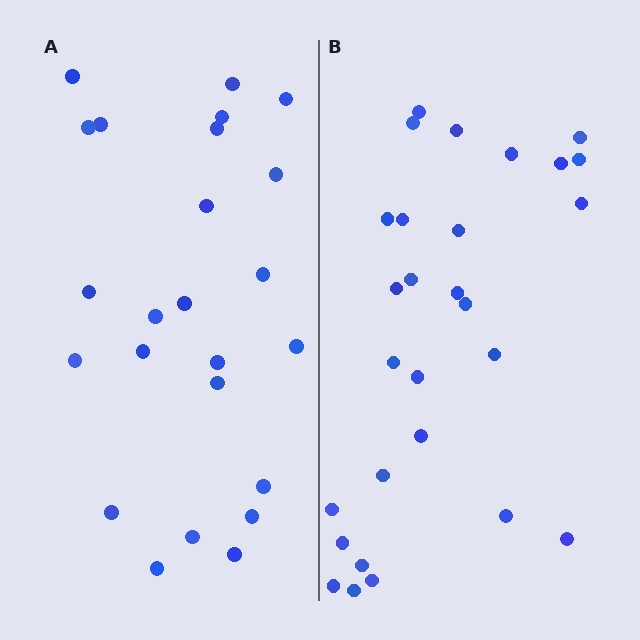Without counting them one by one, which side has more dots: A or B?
Region B (the right region) has more dots.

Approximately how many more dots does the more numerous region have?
Region B has about 4 more dots than region A.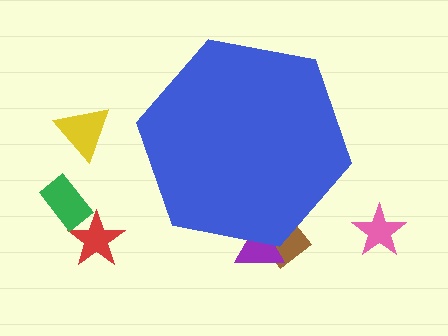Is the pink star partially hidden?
No, the pink star is fully visible.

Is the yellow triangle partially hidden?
No, the yellow triangle is fully visible.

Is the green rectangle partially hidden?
No, the green rectangle is fully visible.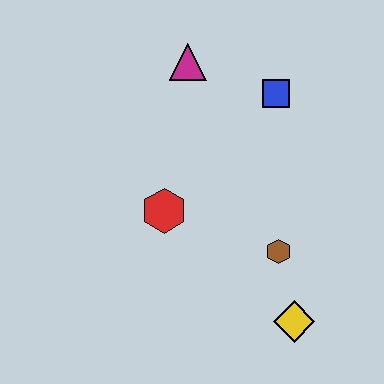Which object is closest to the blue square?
The magenta triangle is closest to the blue square.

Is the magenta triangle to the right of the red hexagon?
Yes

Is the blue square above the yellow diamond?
Yes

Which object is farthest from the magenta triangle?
The yellow diamond is farthest from the magenta triangle.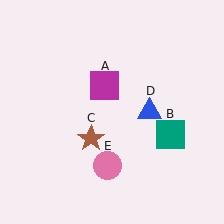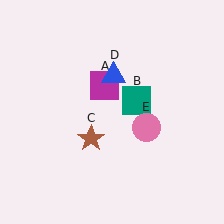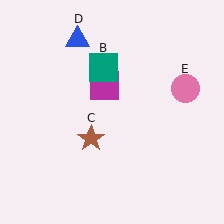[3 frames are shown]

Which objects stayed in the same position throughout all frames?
Magenta square (object A) and brown star (object C) remained stationary.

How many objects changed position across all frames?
3 objects changed position: teal square (object B), blue triangle (object D), pink circle (object E).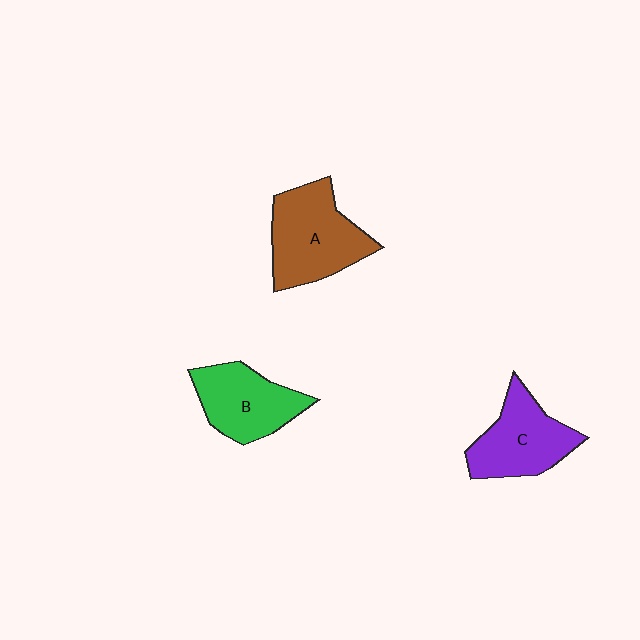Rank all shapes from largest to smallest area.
From largest to smallest: A (brown), C (purple), B (green).